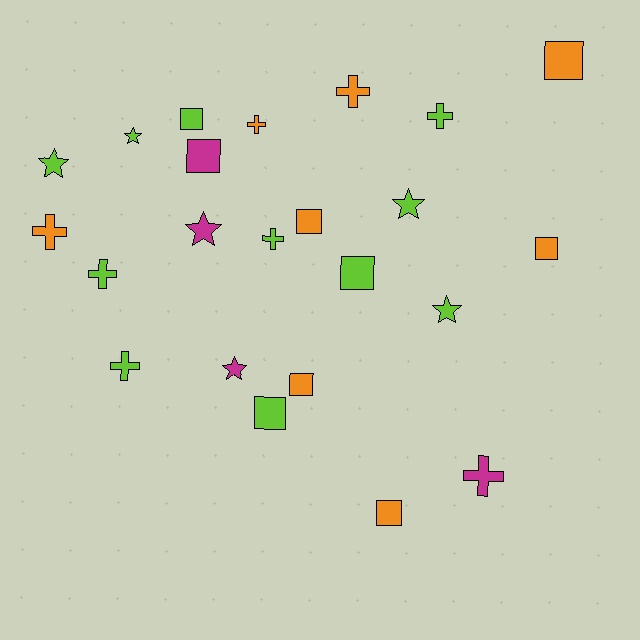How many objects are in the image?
There are 23 objects.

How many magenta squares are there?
There is 1 magenta square.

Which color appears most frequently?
Lime, with 11 objects.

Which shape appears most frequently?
Square, with 9 objects.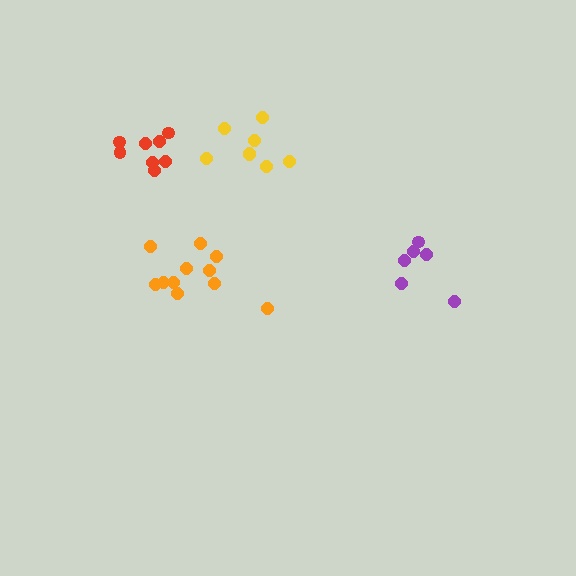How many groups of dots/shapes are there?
There are 4 groups.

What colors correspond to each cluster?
The clusters are colored: yellow, orange, purple, red.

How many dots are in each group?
Group 1: 8 dots, Group 2: 11 dots, Group 3: 6 dots, Group 4: 8 dots (33 total).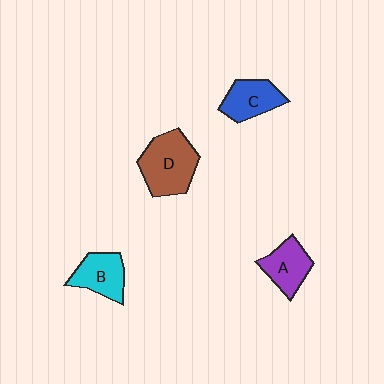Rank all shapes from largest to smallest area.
From largest to smallest: D (brown), C (blue), B (cyan), A (purple).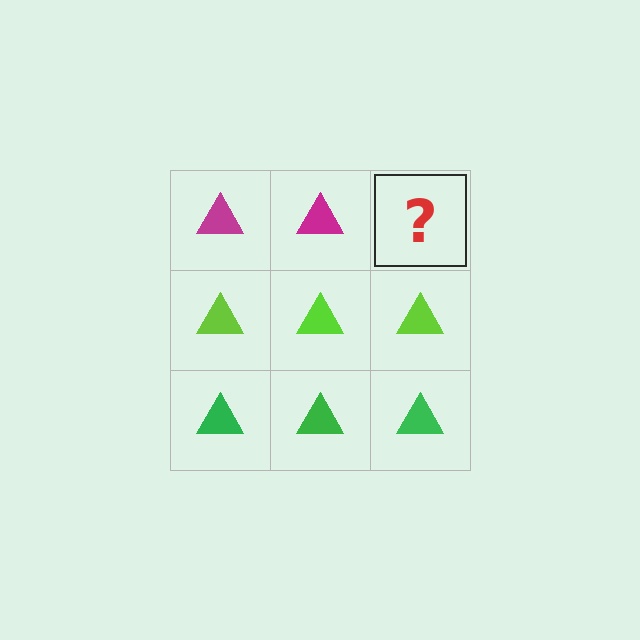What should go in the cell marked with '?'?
The missing cell should contain a magenta triangle.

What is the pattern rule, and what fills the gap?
The rule is that each row has a consistent color. The gap should be filled with a magenta triangle.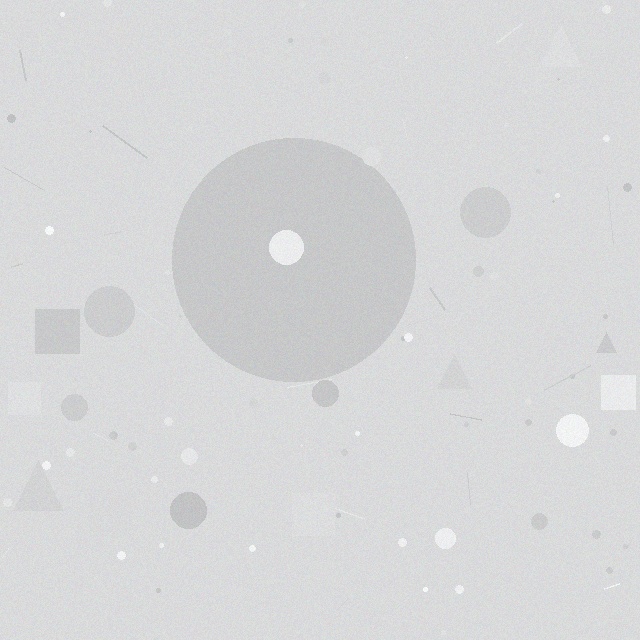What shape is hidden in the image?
A circle is hidden in the image.